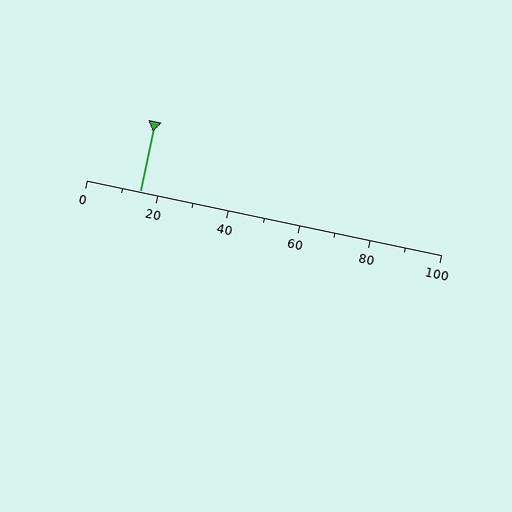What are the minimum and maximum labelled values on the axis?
The axis runs from 0 to 100.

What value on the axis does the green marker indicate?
The marker indicates approximately 15.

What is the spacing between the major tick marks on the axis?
The major ticks are spaced 20 apart.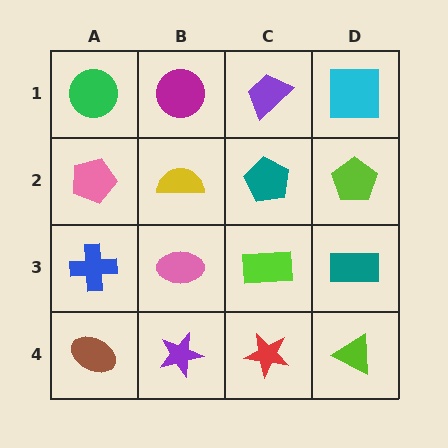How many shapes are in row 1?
4 shapes.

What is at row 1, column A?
A green circle.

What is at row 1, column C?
A purple trapezoid.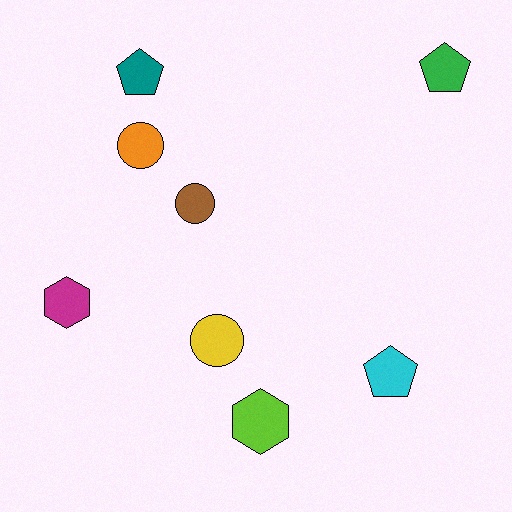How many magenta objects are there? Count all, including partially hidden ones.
There is 1 magenta object.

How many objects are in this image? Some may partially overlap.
There are 8 objects.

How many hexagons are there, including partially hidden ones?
There are 2 hexagons.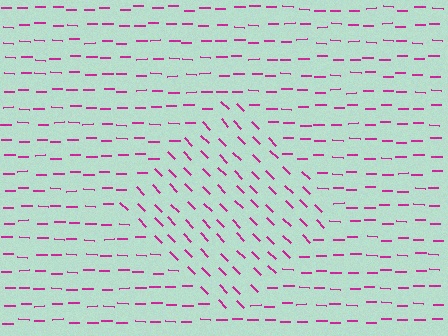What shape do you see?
I see a diamond.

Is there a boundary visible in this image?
Yes, there is a texture boundary formed by a change in line orientation.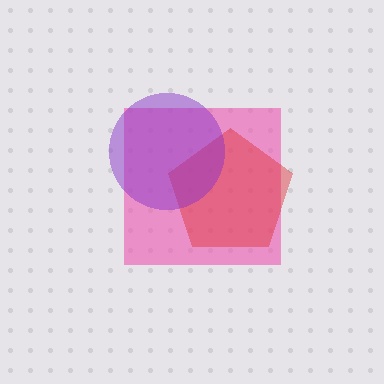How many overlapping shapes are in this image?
There are 3 overlapping shapes in the image.